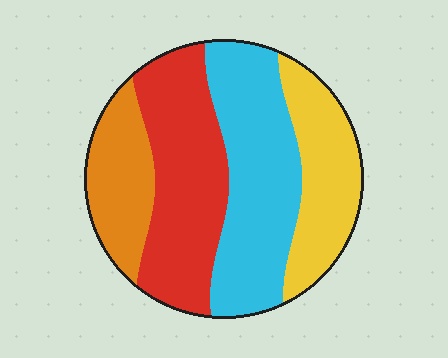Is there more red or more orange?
Red.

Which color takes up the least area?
Orange, at roughly 15%.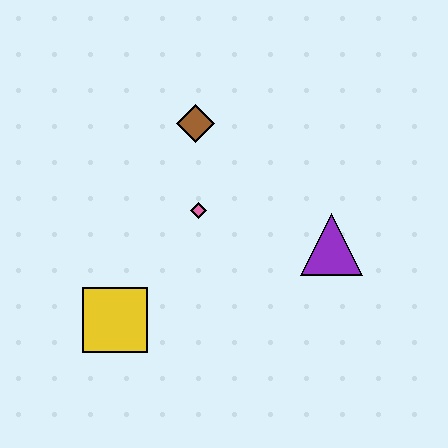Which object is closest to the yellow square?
The pink diamond is closest to the yellow square.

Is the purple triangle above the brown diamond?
No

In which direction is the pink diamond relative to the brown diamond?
The pink diamond is below the brown diamond.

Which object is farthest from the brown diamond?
The yellow square is farthest from the brown diamond.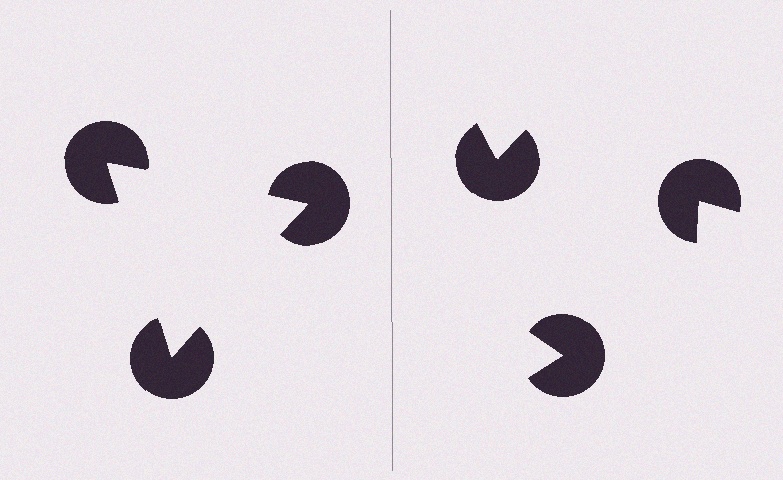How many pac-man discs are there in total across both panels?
6 — 3 on each side.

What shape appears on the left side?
An illusory triangle.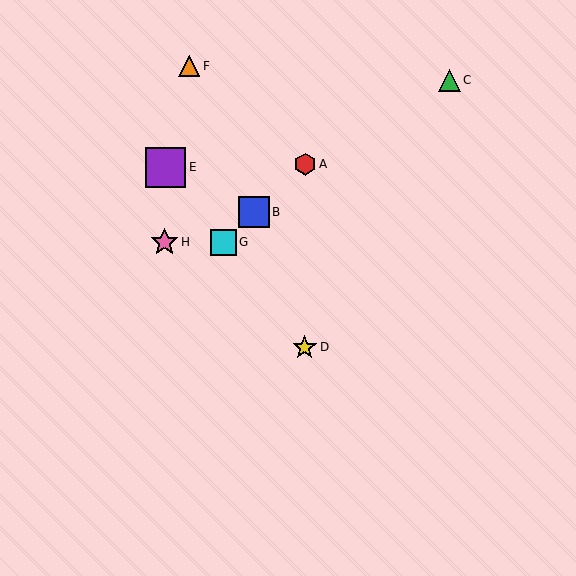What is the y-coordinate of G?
Object G is at y≈242.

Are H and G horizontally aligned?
Yes, both are at y≈242.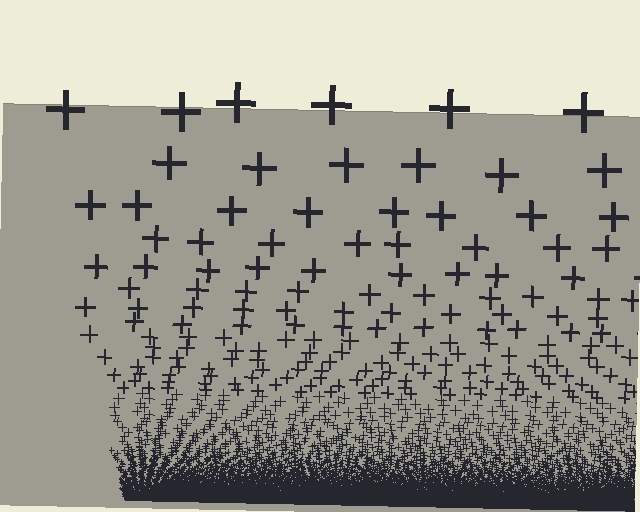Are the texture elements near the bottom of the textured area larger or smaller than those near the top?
Smaller. The gradient is inverted — elements near the bottom are smaller and denser.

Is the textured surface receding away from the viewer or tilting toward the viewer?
The surface appears to tilt toward the viewer. Texture elements get larger and sparser toward the top.